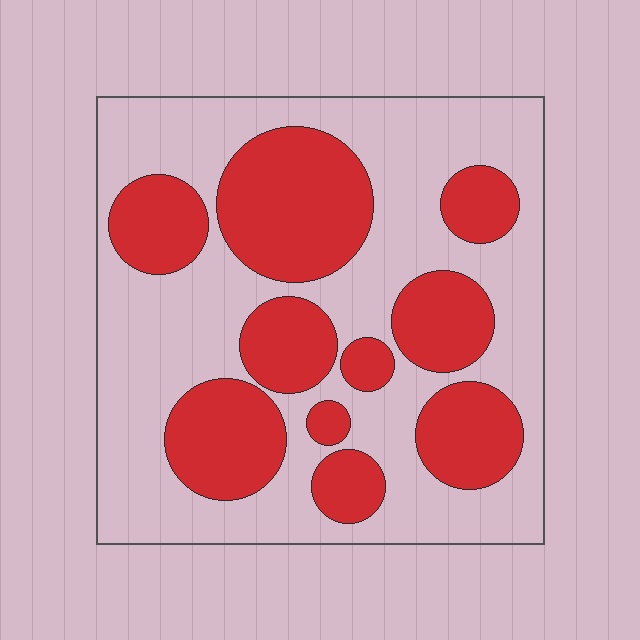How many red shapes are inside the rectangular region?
10.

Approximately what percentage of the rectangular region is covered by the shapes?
Approximately 40%.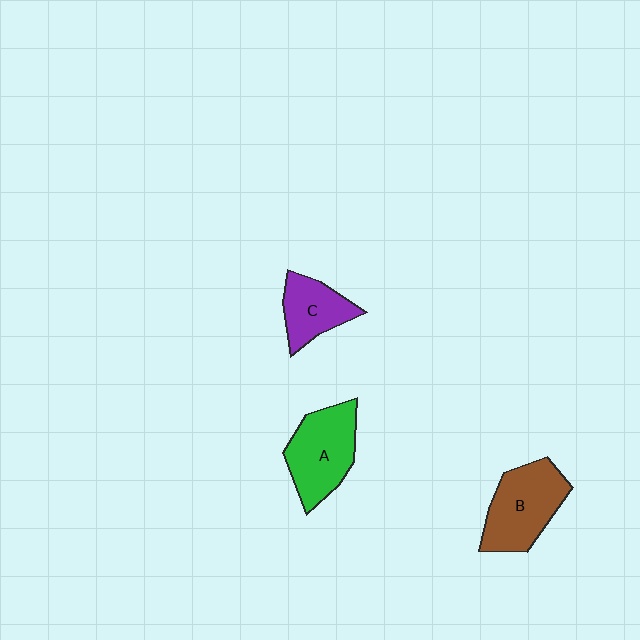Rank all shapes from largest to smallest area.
From largest to smallest: B (brown), A (green), C (purple).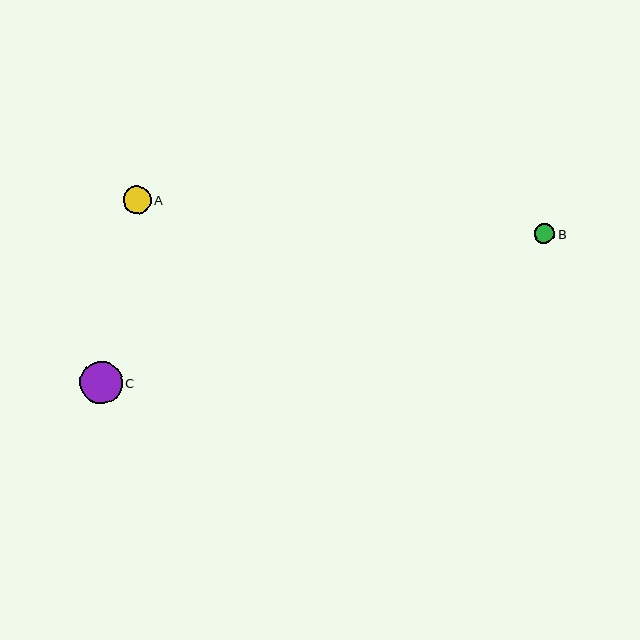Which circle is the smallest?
Circle B is the smallest with a size of approximately 20 pixels.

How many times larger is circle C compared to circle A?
Circle C is approximately 1.5 times the size of circle A.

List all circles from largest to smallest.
From largest to smallest: C, A, B.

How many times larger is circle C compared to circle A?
Circle C is approximately 1.5 times the size of circle A.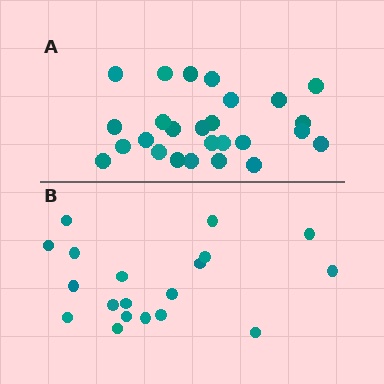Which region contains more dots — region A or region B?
Region A (the top region) has more dots.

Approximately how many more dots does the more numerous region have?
Region A has roughly 8 or so more dots than region B.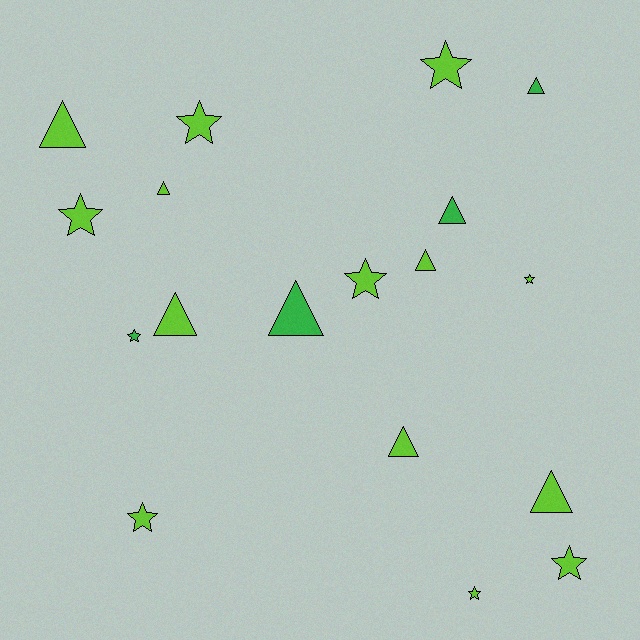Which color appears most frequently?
Lime, with 14 objects.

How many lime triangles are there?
There are 6 lime triangles.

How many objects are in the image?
There are 18 objects.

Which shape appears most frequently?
Triangle, with 9 objects.